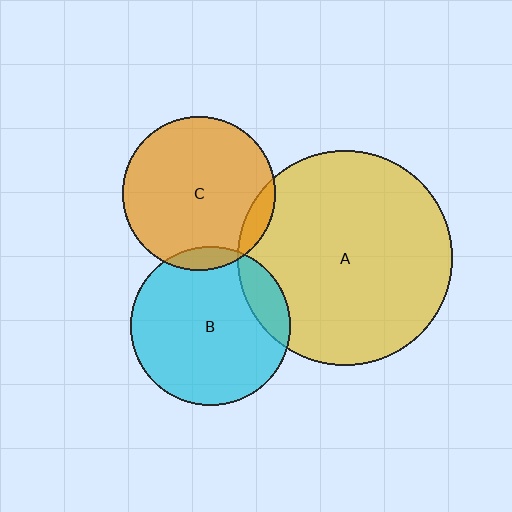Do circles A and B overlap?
Yes.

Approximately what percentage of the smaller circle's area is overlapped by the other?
Approximately 15%.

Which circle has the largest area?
Circle A (yellow).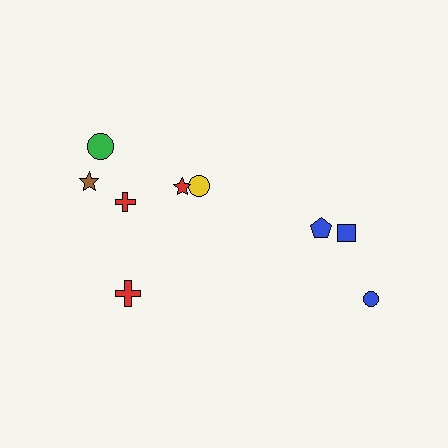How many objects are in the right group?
There are 3 objects.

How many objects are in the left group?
There are 6 objects.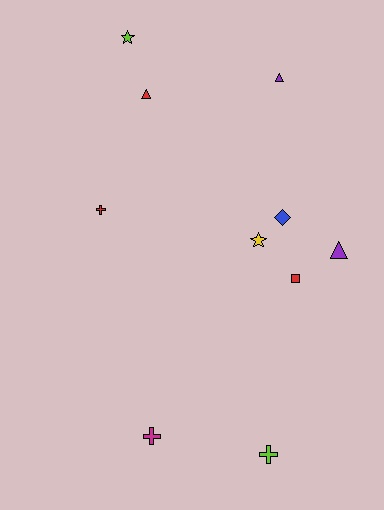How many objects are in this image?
There are 10 objects.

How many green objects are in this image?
There are no green objects.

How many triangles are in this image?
There are 3 triangles.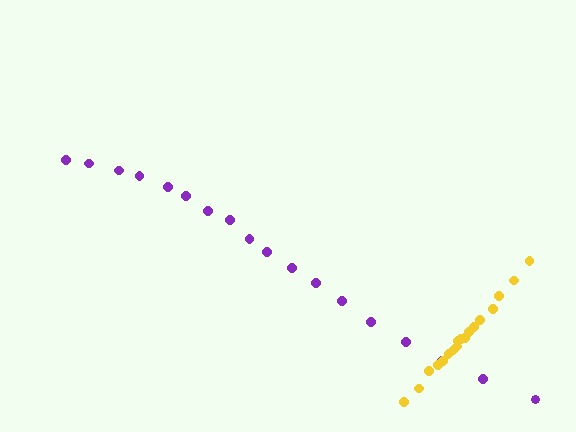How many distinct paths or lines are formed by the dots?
There are 2 distinct paths.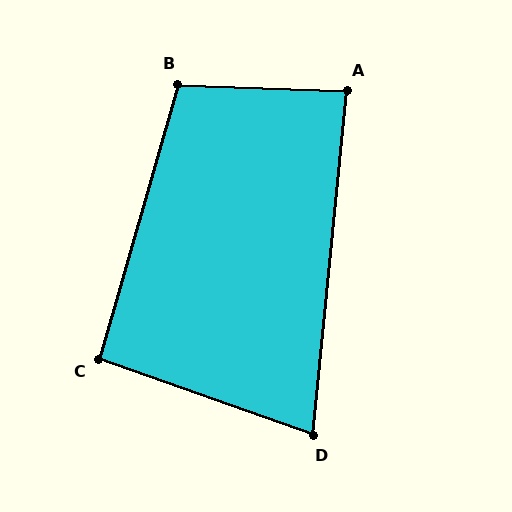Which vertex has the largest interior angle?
B, at approximately 104 degrees.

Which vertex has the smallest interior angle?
D, at approximately 76 degrees.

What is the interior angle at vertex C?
Approximately 93 degrees (approximately right).